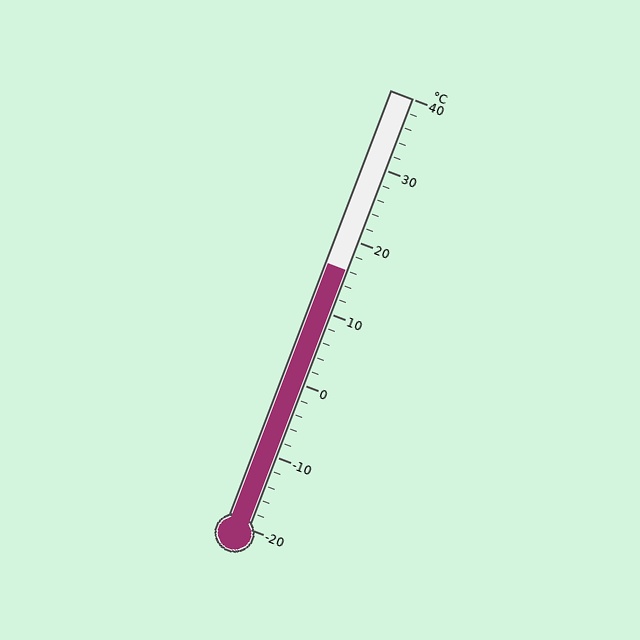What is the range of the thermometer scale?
The thermometer scale ranges from -20°C to 40°C.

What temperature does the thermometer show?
The thermometer shows approximately 16°C.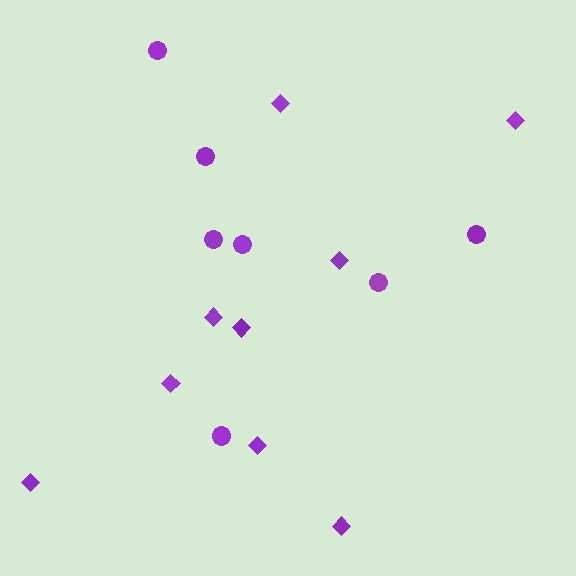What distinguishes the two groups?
There are 2 groups: one group of circles (7) and one group of diamonds (9).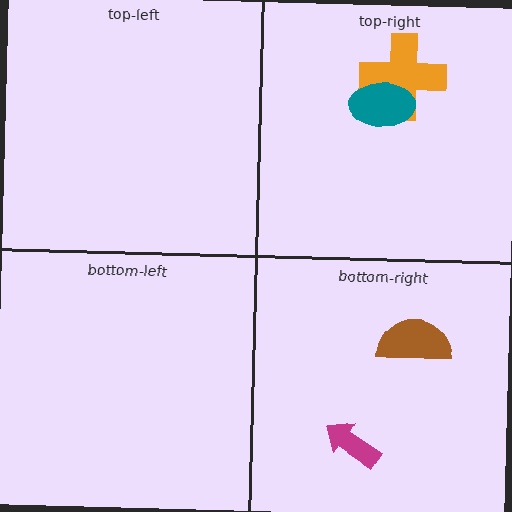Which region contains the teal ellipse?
The top-right region.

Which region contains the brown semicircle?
The bottom-right region.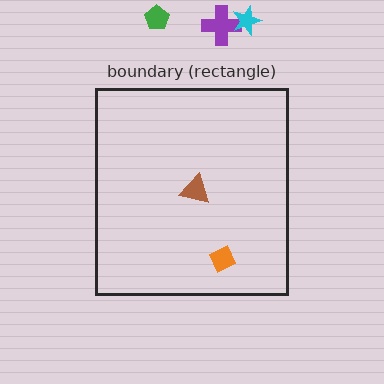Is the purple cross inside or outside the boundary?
Outside.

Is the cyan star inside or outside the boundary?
Outside.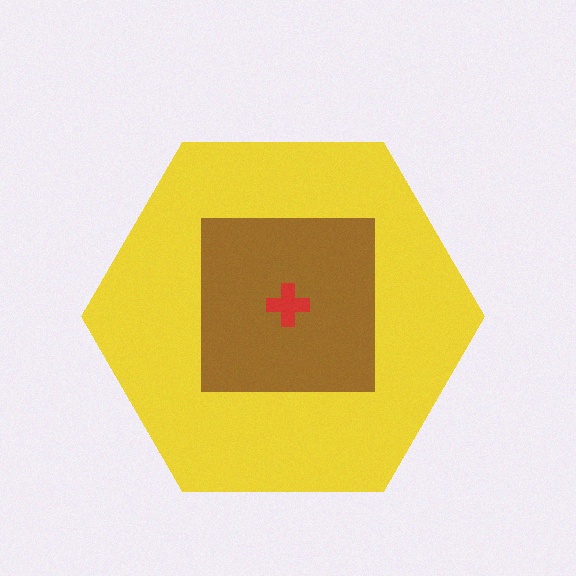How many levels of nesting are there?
3.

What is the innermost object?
The red cross.